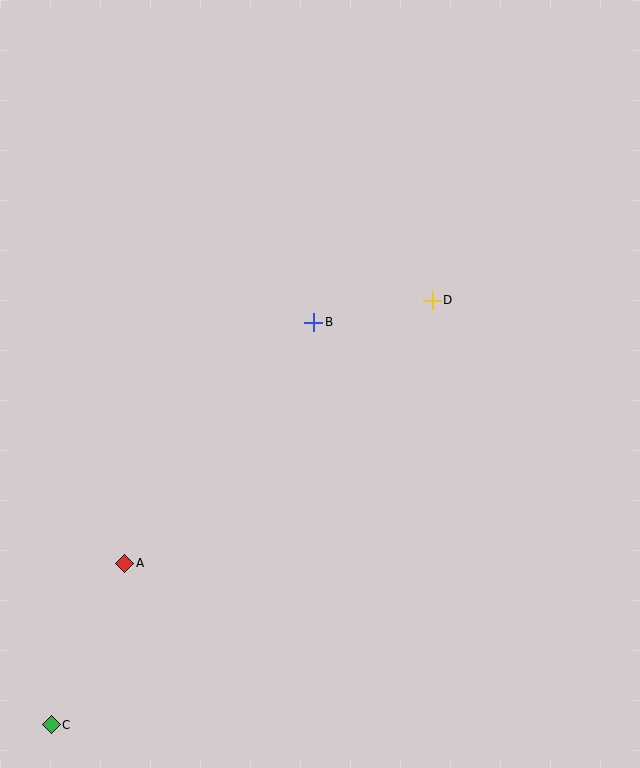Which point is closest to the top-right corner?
Point D is closest to the top-right corner.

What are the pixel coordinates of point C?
Point C is at (51, 725).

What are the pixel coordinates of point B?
Point B is at (314, 322).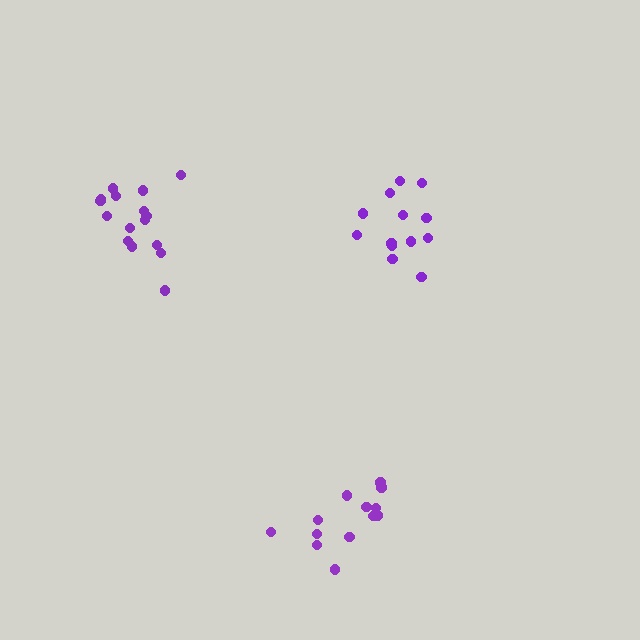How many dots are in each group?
Group 1: 13 dots, Group 2: 16 dots, Group 3: 13 dots (42 total).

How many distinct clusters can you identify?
There are 3 distinct clusters.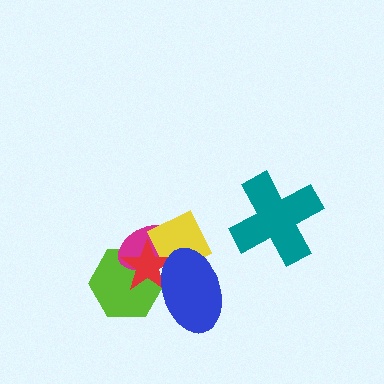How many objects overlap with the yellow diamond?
3 objects overlap with the yellow diamond.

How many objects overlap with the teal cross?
0 objects overlap with the teal cross.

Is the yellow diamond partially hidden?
Yes, it is partially covered by another shape.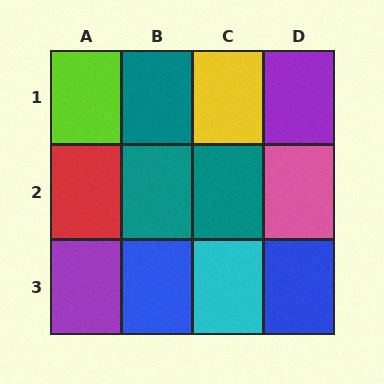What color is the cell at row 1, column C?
Yellow.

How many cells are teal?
3 cells are teal.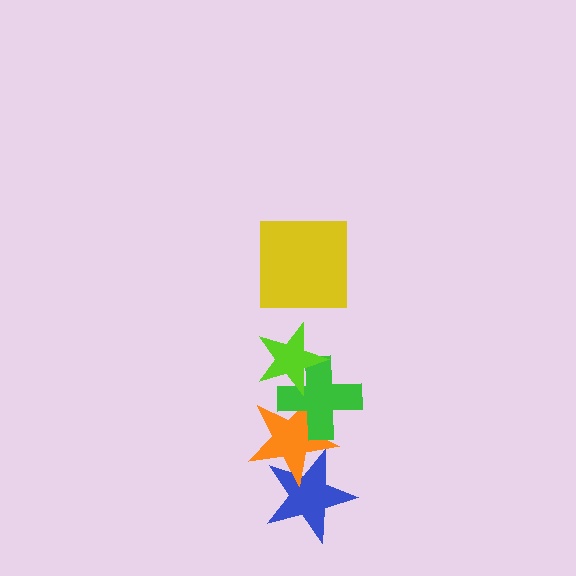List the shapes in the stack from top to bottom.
From top to bottom: the yellow square, the lime star, the green cross, the orange star, the blue star.